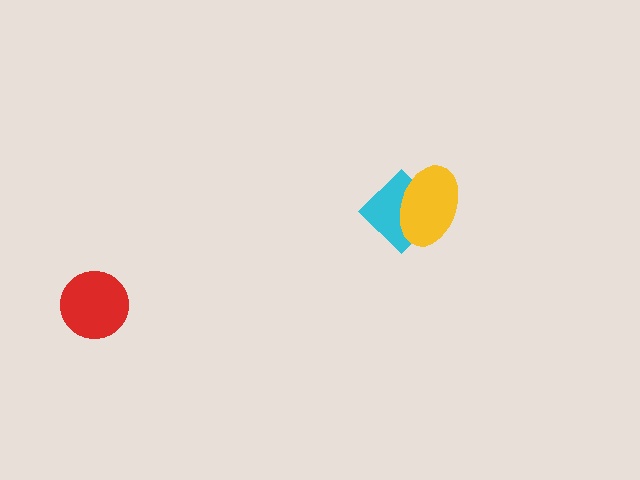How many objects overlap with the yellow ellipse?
1 object overlaps with the yellow ellipse.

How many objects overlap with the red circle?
0 objects overlap with the red circle.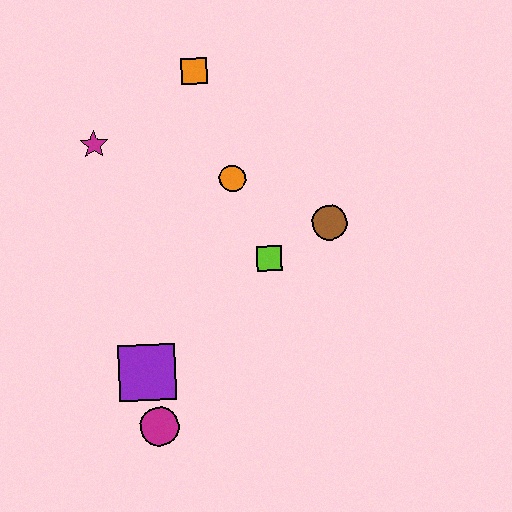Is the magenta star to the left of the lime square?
Yes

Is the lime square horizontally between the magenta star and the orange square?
No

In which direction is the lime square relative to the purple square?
The lime square is to the right of the purple square.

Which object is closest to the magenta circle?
The purple square is closest to the magenta circle.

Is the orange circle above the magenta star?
No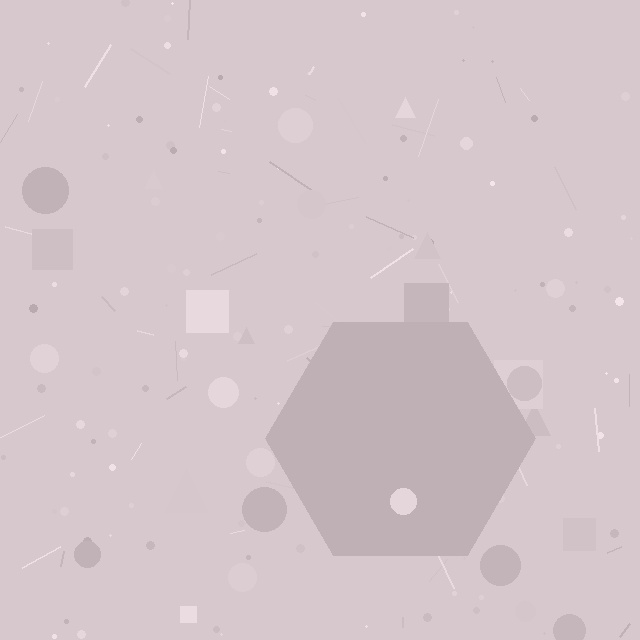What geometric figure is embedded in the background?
A hexagon is embedded in the background.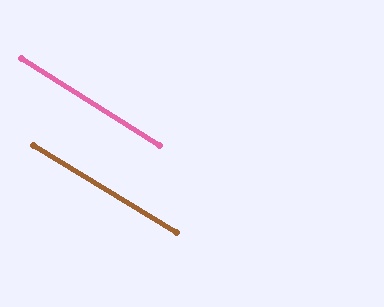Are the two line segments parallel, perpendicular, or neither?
Parallel — their directions differ by only 1.0°.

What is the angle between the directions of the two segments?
Approximately 1 degree.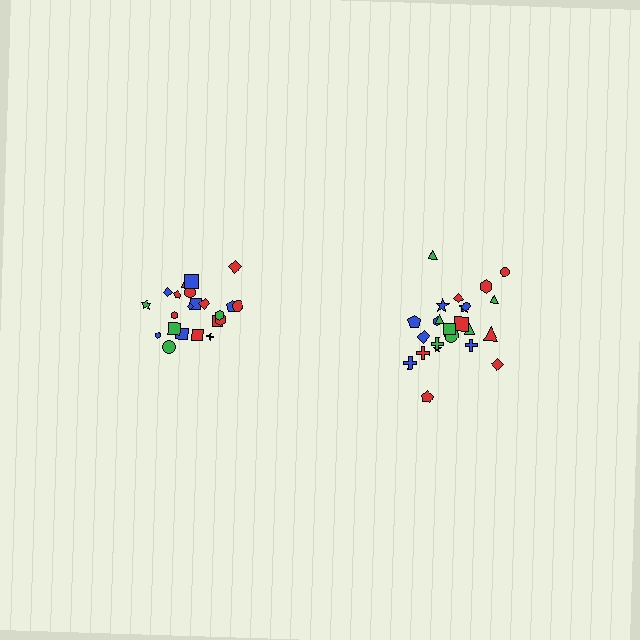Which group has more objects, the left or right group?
The right group.